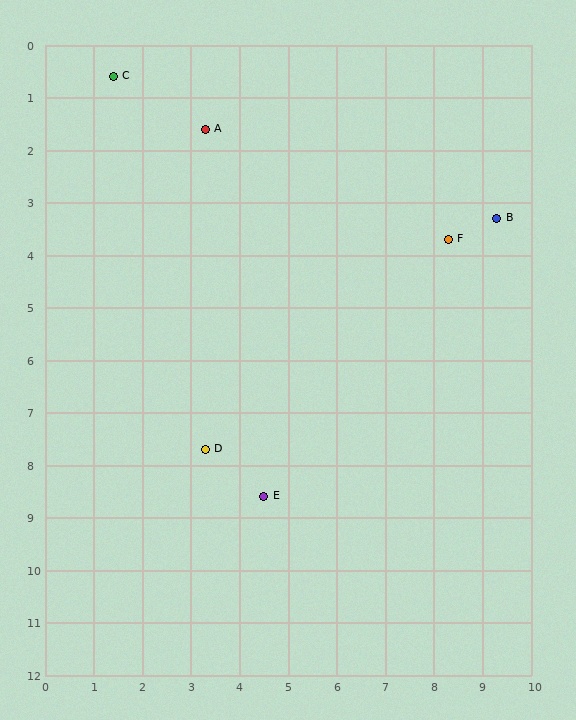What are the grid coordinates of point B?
Point B is at approximately (9.3, 3.3).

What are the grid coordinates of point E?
Point E is at approximately (4.5, 8.6).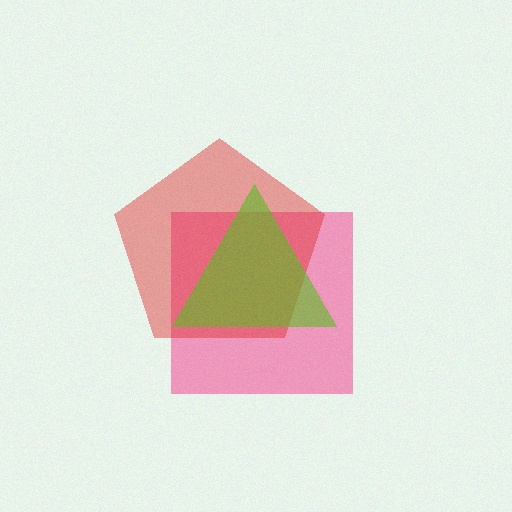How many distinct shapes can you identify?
There are 3 distinct shapes: a pink square, a red pentagon, a lime triangle.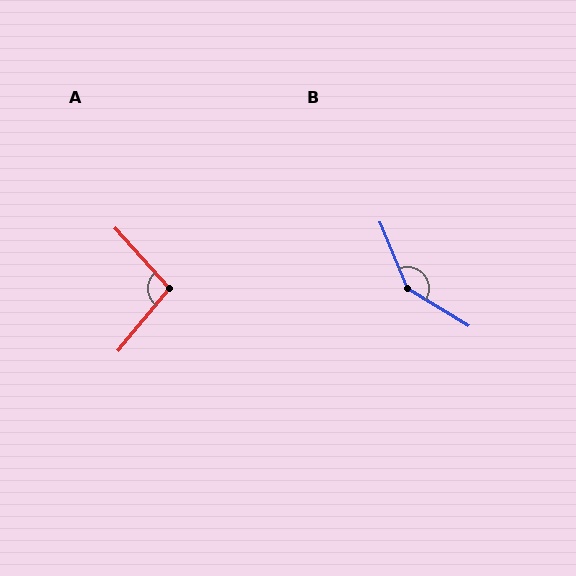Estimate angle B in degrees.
Approximately 144 degrees.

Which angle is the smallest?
A, at approximately 98 degrees.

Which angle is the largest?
B, at approximately 144 degrees.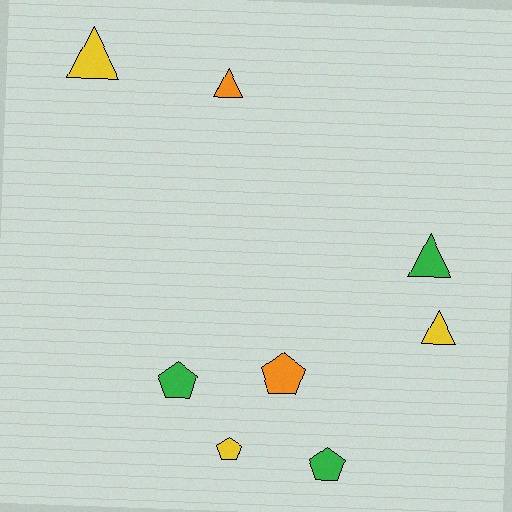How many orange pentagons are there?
There is 1 orange pentagon.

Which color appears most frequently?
Green, with 3 objects.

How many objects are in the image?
There are 8 objects.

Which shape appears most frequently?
Triangle, with 4 objects.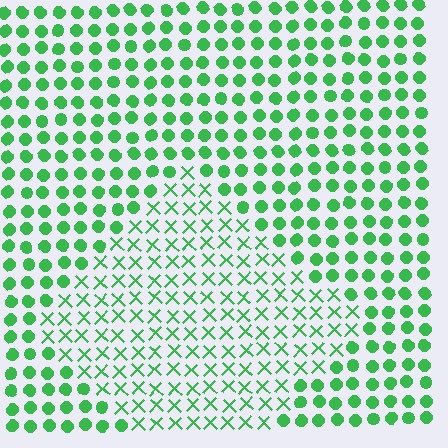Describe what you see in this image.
The image is filled with small green elements arranged in a uniform grid. A diamond-shaped region contains X marks, while the surrounding area contains circles. The boundary is defined purely by the change in element shape.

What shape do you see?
I see a diamond.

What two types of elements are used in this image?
The image uses X marks inside the diamond region and circles outside it.